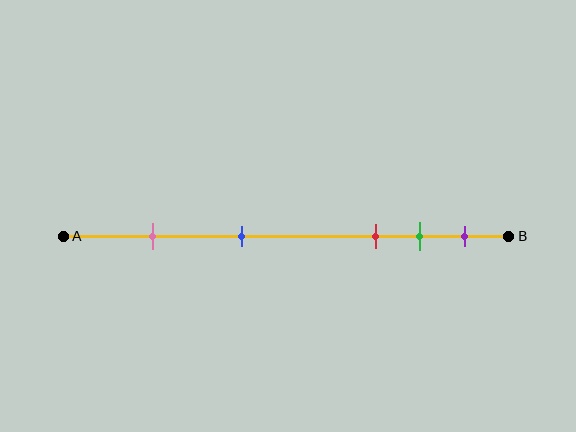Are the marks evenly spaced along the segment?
No, the marks are not evenly spaced.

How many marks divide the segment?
There are 5 marks dividing the segment.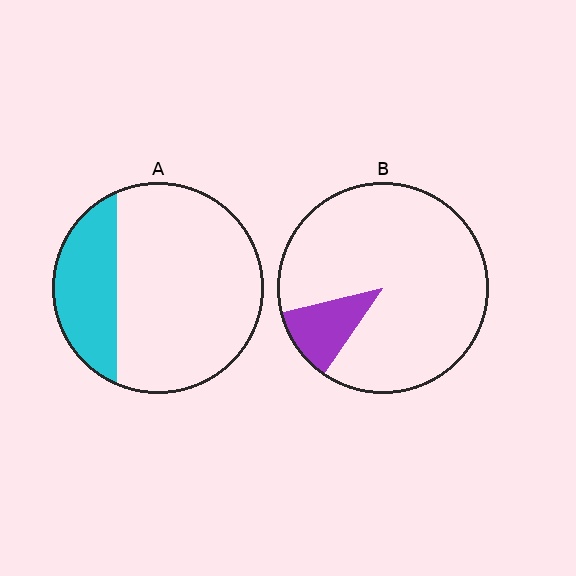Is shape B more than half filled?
No.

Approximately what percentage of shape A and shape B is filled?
A is approximately 25% and B is approximately 10%.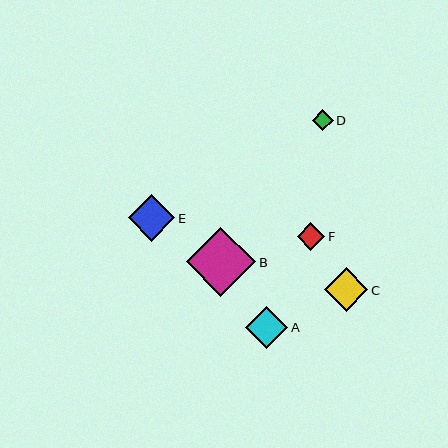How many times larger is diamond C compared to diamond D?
Diamond C is approximately 2.1 times the size of diamond D.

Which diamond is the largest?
Diamond B is the largest with a size of approximately 70 pixels.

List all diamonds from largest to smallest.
From largest to smallest: B, E, C, A, F, D.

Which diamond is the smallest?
Diamond D is the smallest with a size of approximately 20 pixels.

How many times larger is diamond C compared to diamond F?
Diamond C is approximately 1.6 times the size of diamond F.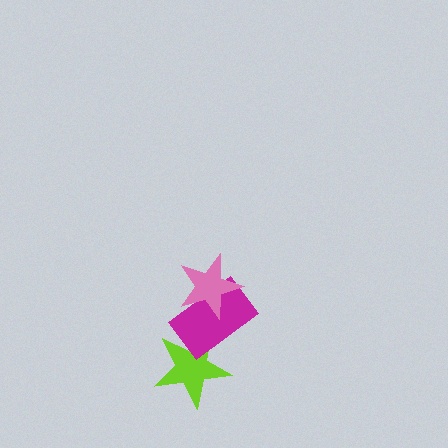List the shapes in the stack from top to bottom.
From top to bottom: the pink star, the magenta rectangle, the lime star.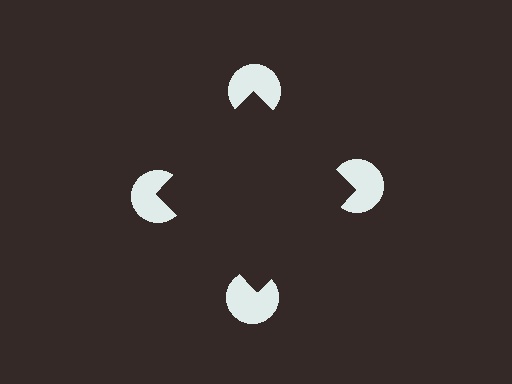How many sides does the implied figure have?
4 sides.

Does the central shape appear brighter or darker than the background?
It typically appears slightly darker than the background, even though no actual brightness change is drawn.